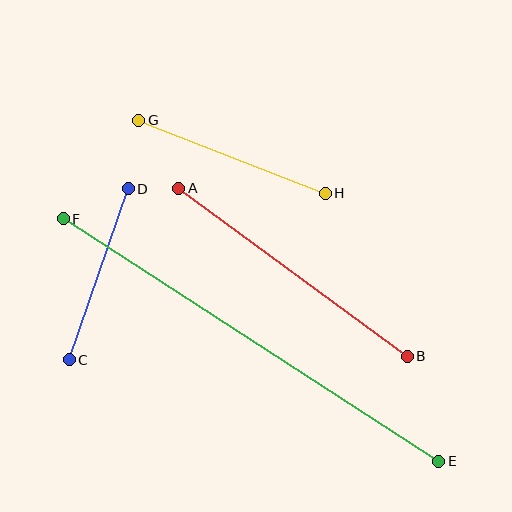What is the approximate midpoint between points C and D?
The midpoint is at approximately (99, 274) pixels.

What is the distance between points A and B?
The distance is approximately 283 pixels.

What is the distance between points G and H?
The distance is approximately 200 pixels.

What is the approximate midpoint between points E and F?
The midpoint is at approximately (251, 340) pixels.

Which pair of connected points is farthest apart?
Points E and F are farthest apart.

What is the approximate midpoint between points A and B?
The midpoint is at approximately (293, 272) pixels.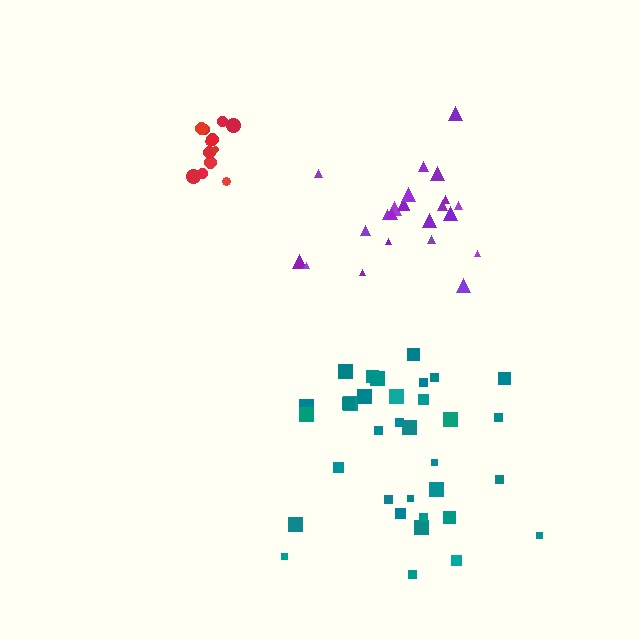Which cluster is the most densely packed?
Red.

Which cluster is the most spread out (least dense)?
Teal.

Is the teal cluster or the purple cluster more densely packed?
Purple.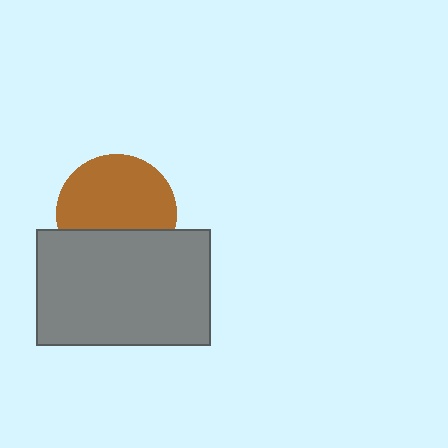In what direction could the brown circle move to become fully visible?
The brown circle could move up. That would shift it out from behind the gray rectangle entirely.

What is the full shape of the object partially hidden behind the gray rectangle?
The partially hidden object is a brown circle.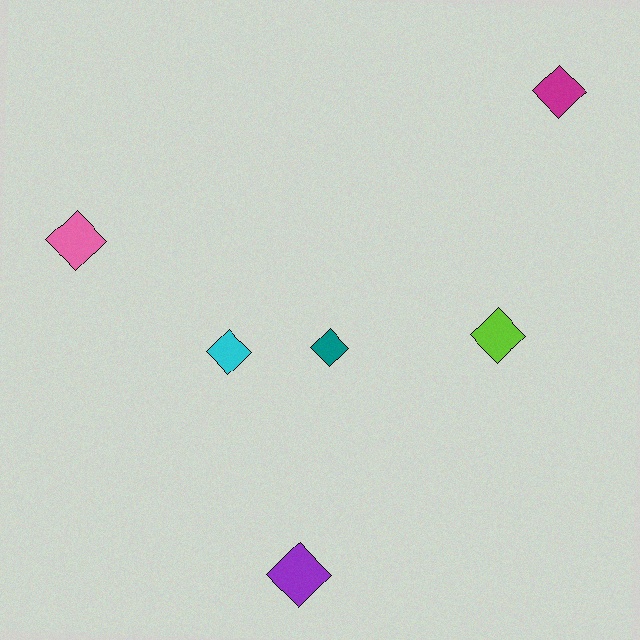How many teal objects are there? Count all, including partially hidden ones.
There is 1 teal object.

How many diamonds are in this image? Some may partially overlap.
There are 6 diamonds.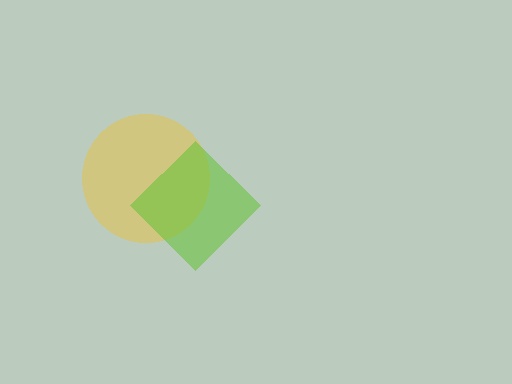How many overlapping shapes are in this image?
There are 2 overlapping shapes in the image.